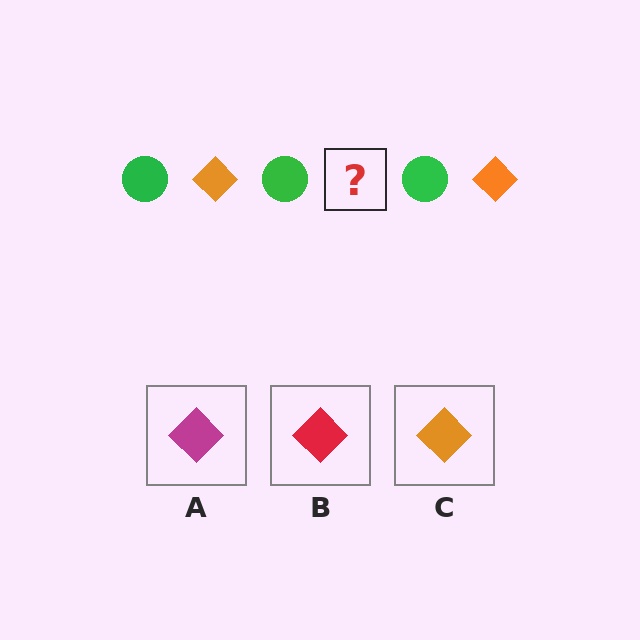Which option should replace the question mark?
Option C.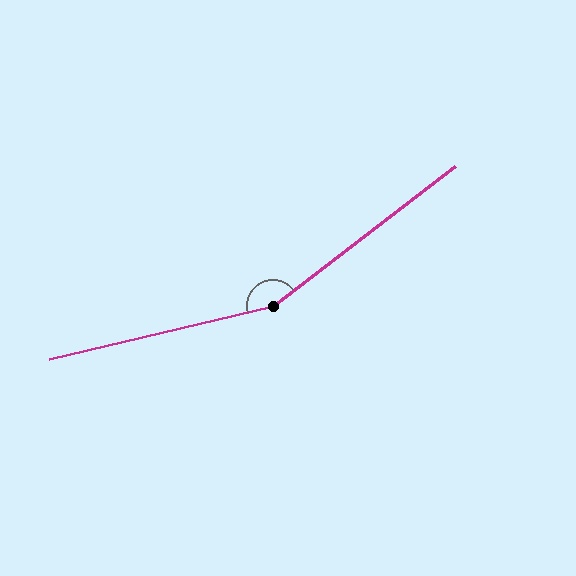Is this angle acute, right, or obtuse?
It is obtuse.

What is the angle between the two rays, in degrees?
Approximately 156 degrees.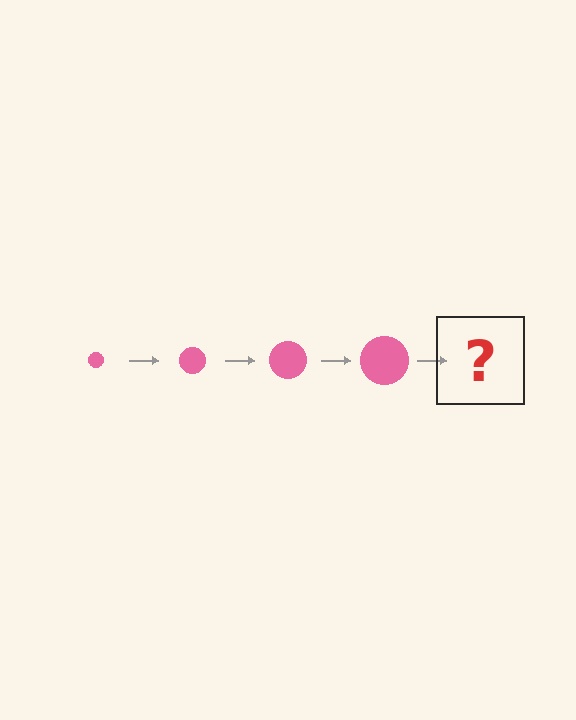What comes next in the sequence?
The next element should be a pink circle, larger than the previous one.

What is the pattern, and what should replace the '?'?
The pattern is that the circle gets progressively larger each step. The '?' should be a pink circle, larger than the previous one.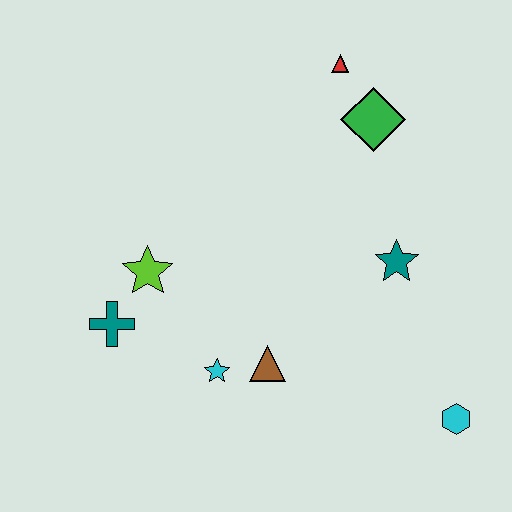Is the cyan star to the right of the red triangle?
No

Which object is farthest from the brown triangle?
The red triangle is farthest from the brown triangle.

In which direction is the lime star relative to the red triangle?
The lime star is below the red triangle.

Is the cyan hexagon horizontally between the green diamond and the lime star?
No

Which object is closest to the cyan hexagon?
The teal star is closest to the cyan hexagon.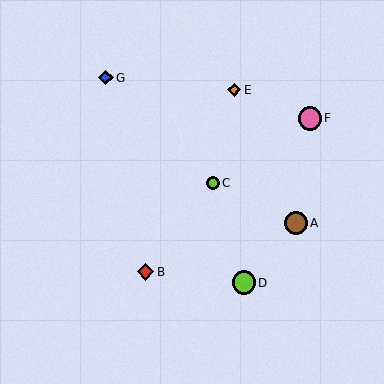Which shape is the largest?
The lime circle (labeled D) is the largest.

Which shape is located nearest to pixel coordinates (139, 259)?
The red diamond (labeled B) at (145, 272) is nearest to that location.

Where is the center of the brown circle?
The center of the brown circle is at (296, 223).